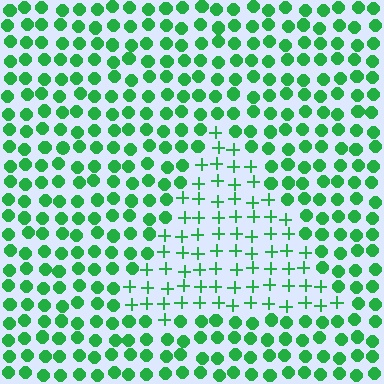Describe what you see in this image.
The image is filled with small green elements arranged in a uniform grid. A triangle-shaped region contains plus signs, while the surrounding area contains circles. The boundary is defined purely by the change in element shape.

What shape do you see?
I see a triangle.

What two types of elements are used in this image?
The image uses plus signs inside the triangle region and circles outside it.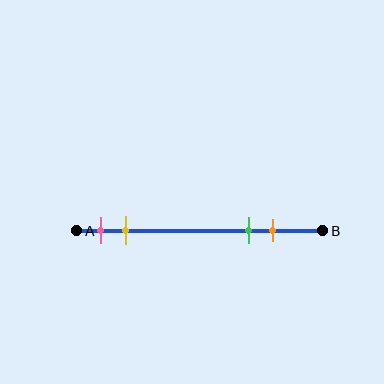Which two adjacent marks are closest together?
The pink and yellow marks are the closest adjacent pair.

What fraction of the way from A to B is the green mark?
The green mark is approximately 70% (0.7) of the way from A to B.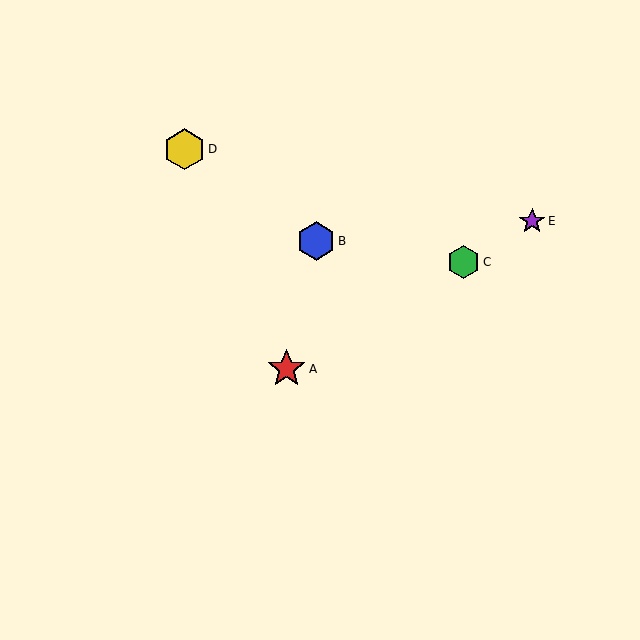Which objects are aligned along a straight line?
Objects A, C, E are aligned along a straight line.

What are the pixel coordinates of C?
Object C is at (464, 262).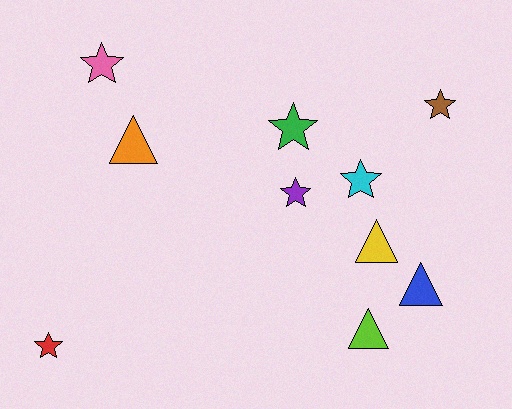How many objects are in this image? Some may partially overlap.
There are 10 objects.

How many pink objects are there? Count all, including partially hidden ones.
There is 1 pink object.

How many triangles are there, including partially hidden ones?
There are 4 triangles.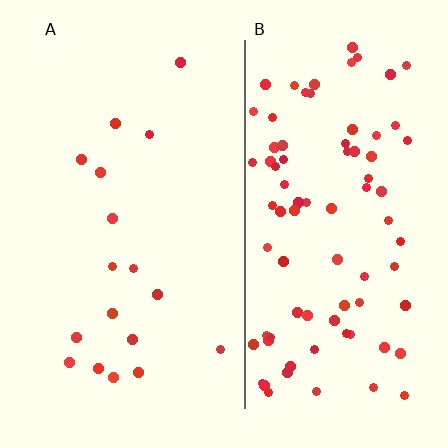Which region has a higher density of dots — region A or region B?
B (the right).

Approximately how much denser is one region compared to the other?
Approximately 4.9× — region B over region A.